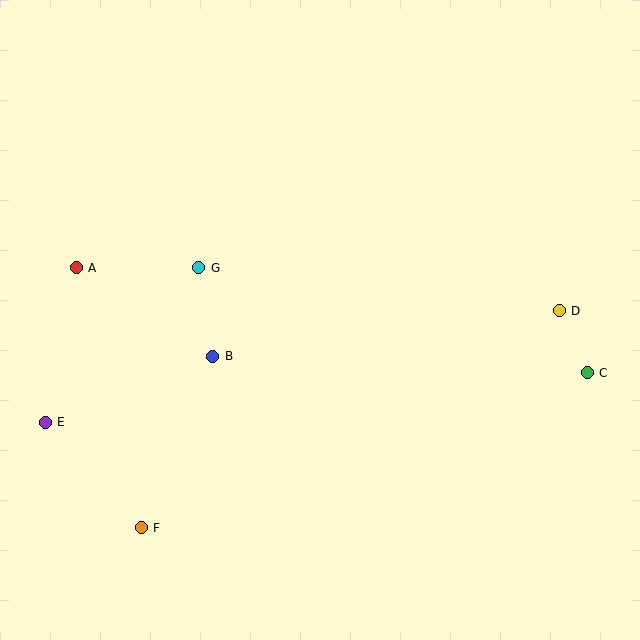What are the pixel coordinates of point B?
Point B is at (213, 356).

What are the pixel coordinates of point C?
Point C is at (587, 373).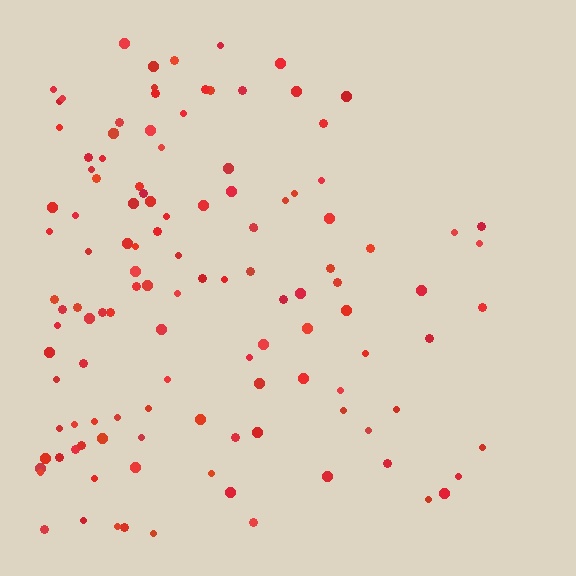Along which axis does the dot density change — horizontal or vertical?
Horizontal.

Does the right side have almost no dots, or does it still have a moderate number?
Still a moderate number, just noticeably fewer than the left.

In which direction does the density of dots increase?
From right to left, with the left side densest.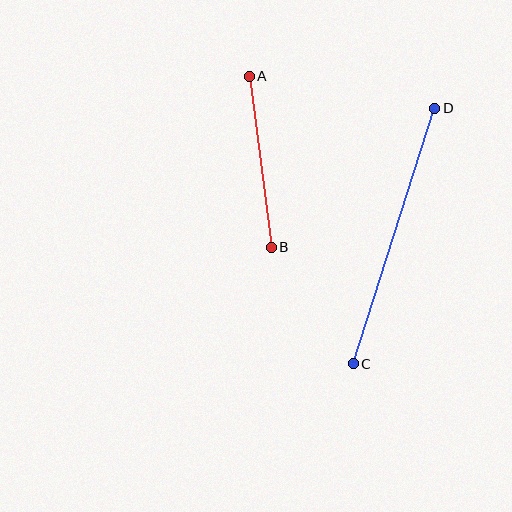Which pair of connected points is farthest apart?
Points C and D are farthest apart.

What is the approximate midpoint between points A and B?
The midpoint is at approximately (260, 162) pixels.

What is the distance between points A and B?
The distance is approximately 173 pixels.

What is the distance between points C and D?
The distance is approximately 268 pixels.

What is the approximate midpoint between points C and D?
The midpoint is at approximately (394, 236) pixels.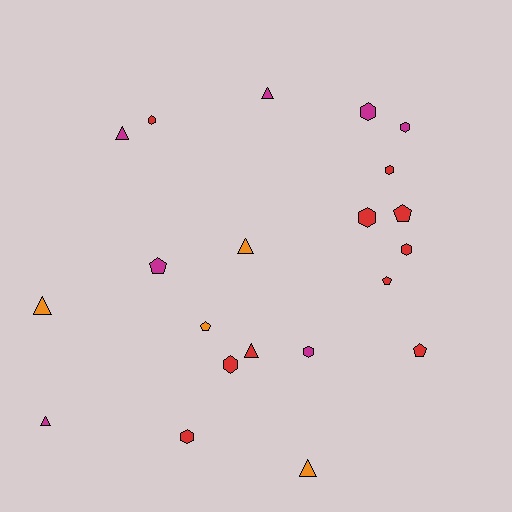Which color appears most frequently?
Red, with 10 objects.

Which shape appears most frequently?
Hexagon, with 9 objects.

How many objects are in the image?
There are 21 objects.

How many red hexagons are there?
There are 6 red hexagons.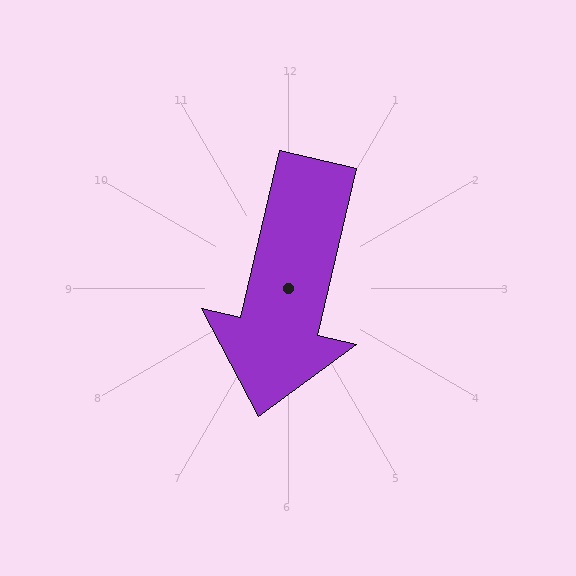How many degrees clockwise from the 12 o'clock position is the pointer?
Approximately 193 degrees.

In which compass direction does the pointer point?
South.